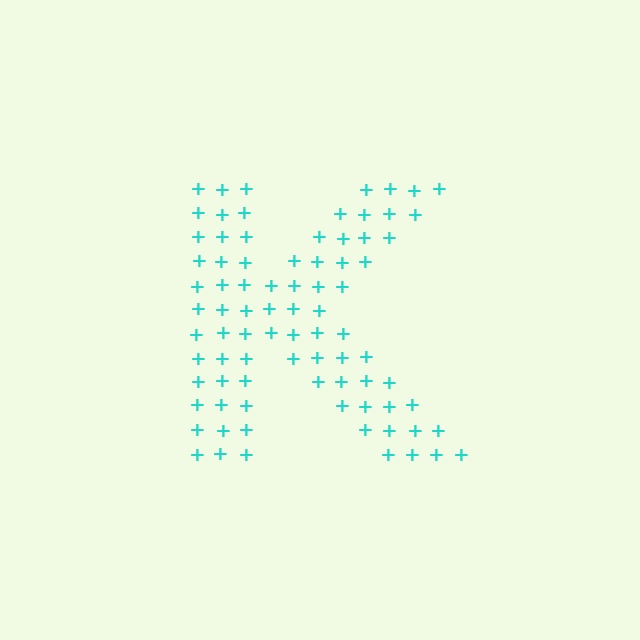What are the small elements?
The small elements are plus signs.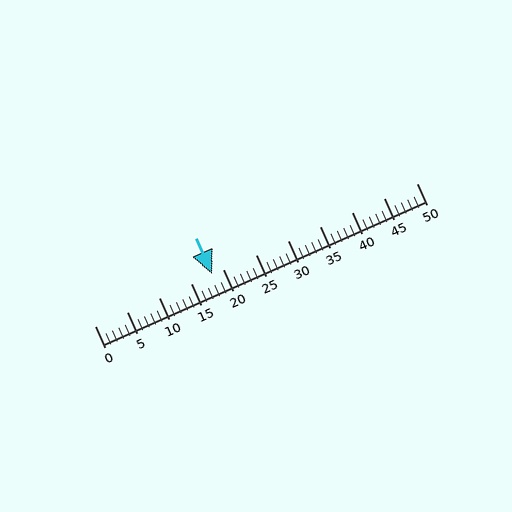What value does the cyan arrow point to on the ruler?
The cyan arrow points to approximately 18.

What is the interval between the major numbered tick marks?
The major tick marks are spaced 5 units apart.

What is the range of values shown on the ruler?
The ruler shows values from 0 to 50.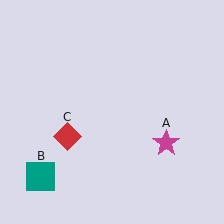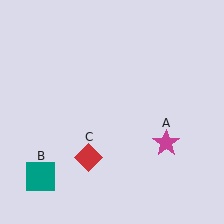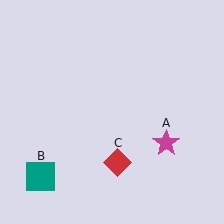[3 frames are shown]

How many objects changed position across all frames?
1 object changed position: red diamond (object C).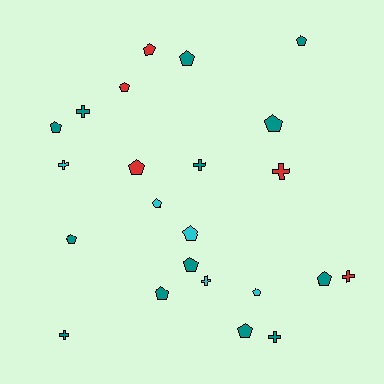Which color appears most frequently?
Teal, with 13 objects.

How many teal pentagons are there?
There are 9 teal pentagons.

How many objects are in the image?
There are 23 objects.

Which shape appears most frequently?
Pentagon, with 15 objects.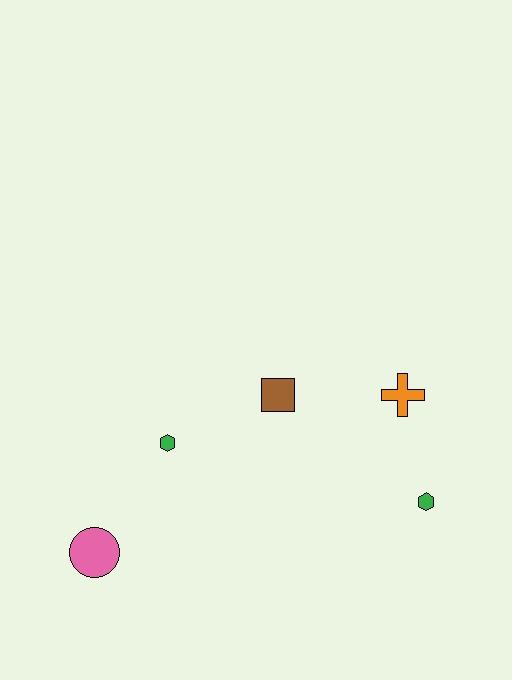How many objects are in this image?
There are 5 objects.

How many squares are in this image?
There is 1 square.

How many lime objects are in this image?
There are no lime objects.